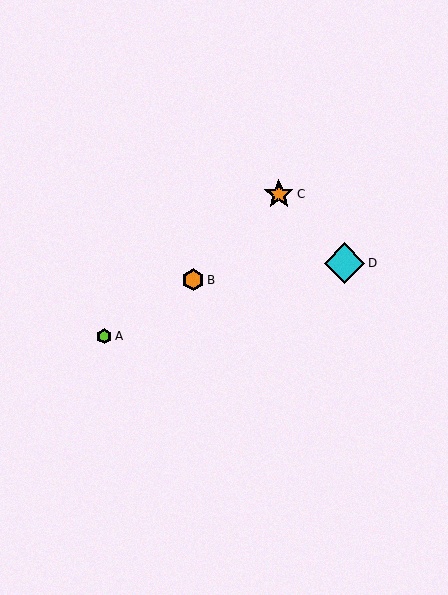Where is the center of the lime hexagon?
The center of the lime hexagon is at (104, 336).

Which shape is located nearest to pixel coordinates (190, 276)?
The orange hexagon (labeled B) at (193, 280) is nearest to that location.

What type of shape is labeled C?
Shape C is an orange star.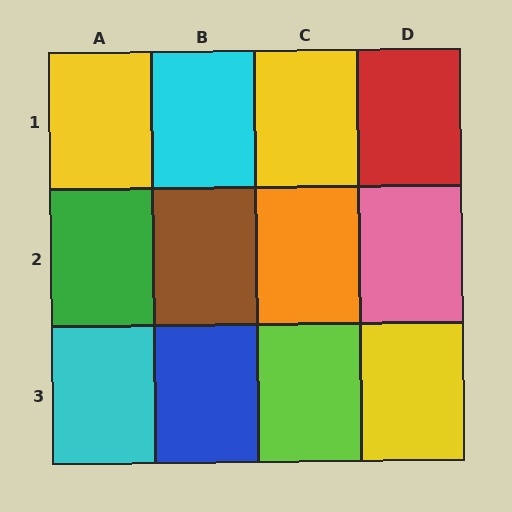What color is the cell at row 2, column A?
Green.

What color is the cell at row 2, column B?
Brown.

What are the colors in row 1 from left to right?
Yellow, cyan, yellow, red.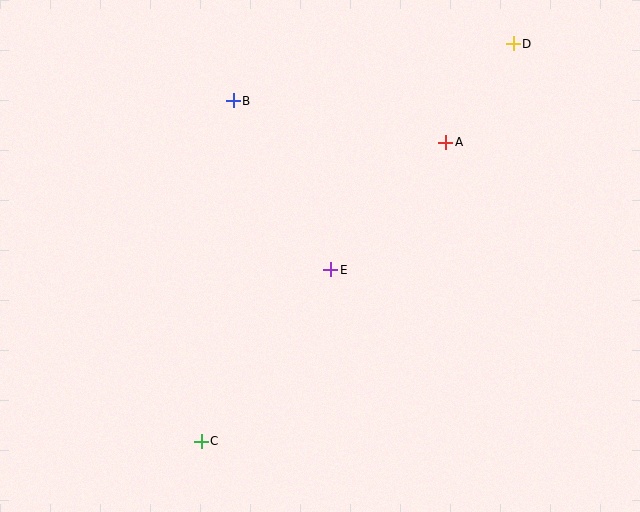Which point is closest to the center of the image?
Point E at (331, 270) is closest to the center.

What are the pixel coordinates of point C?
Point C is at (201, 441).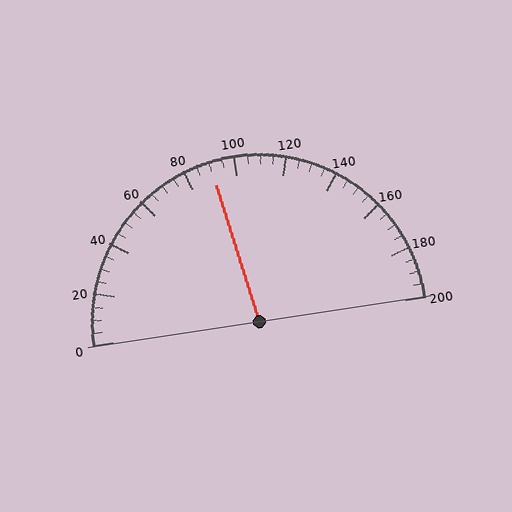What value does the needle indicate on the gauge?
The needle indicates approximately 90.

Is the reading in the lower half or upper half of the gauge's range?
The reading is in the lower half of the range (0 to 200).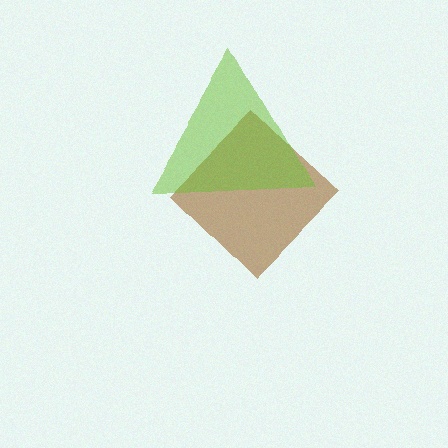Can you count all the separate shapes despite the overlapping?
Yes, there are 2 separate shapes.